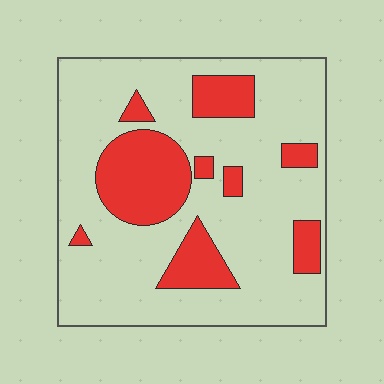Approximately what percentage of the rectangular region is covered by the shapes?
Approximately 25%.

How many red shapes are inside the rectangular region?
9.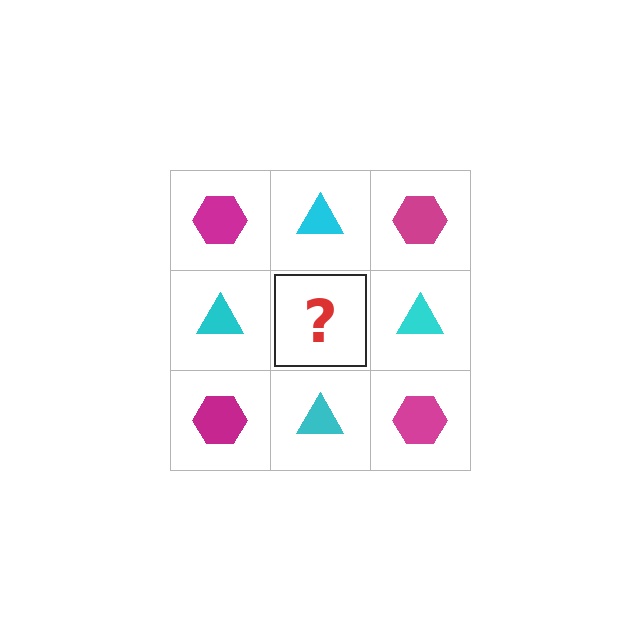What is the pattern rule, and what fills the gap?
The rule is that it alternates magenta hexagon and cyan triangle in a checkerboard pattern. The gap should be filled with a magenta hexagon.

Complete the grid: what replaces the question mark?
The question mark should be replaced with a magenta hexagon.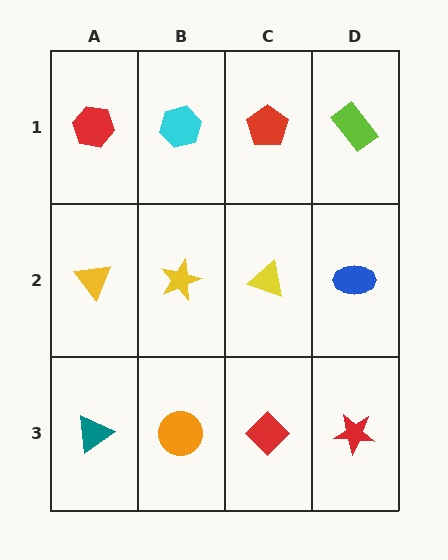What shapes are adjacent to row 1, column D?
A blue ellipse (row 2, column D), a red pentagon (row 1, column C).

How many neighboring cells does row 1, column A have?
2.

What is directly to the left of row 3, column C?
An orange circle.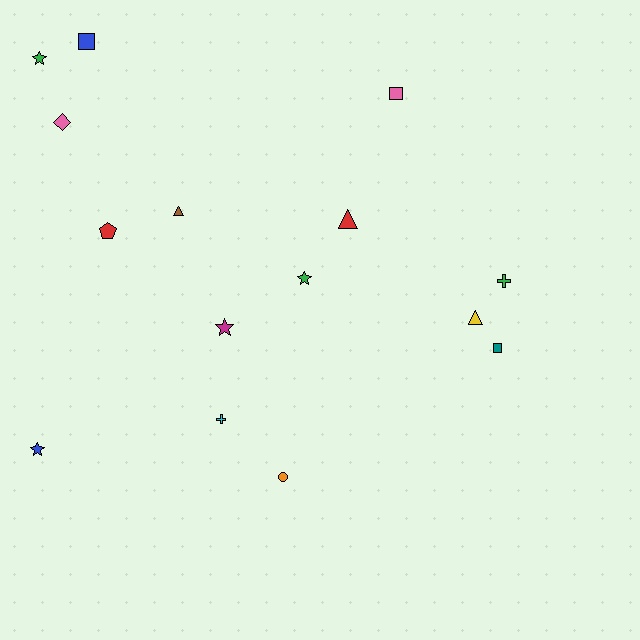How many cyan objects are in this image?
There is 1 cyan object.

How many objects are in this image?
There are 15 objects.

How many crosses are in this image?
There are 2 crosses.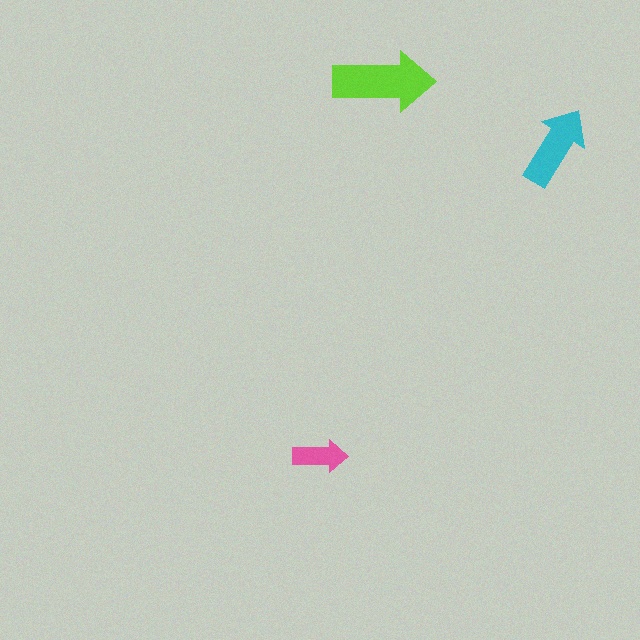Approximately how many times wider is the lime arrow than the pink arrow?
About 2 times wider.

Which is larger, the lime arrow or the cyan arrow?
The lime one.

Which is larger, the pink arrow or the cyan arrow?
The cyan one.